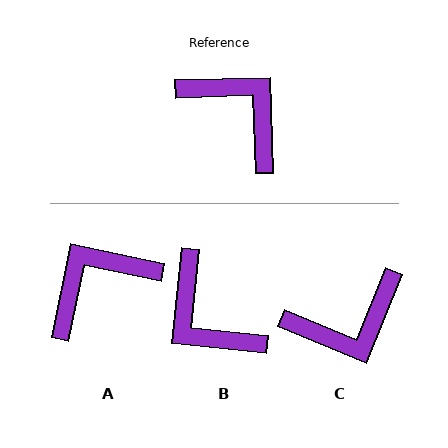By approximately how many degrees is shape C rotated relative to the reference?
Approximately 114 degrees clockwise.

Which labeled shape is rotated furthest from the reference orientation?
B, about 173 degrees away.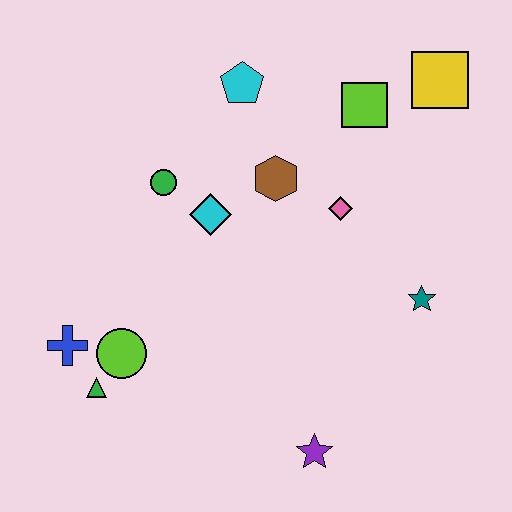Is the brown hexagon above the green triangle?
Yes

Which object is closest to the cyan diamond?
The green circle is closest to the cyan diamond.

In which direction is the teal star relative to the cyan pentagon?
The teal star is below the cyan pentagon.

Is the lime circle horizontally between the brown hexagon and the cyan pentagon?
No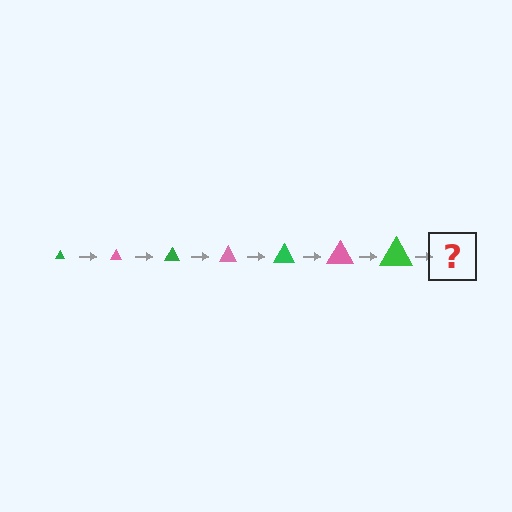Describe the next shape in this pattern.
It should be a pink triangle, larger than the previous one.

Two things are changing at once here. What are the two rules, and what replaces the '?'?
The two rules are that the triangle grows larger each step and the color cycles through green and pink. The '?' should be a pink triangle, larger than the previous one.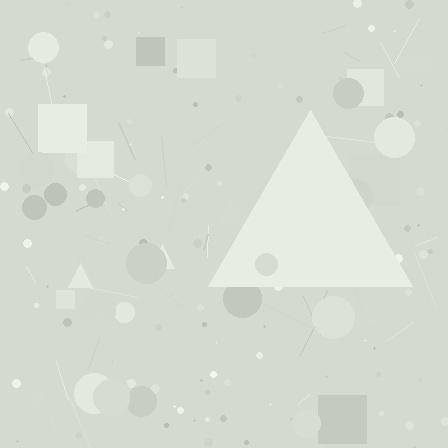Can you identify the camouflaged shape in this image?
The camouflaged shape is a triangle.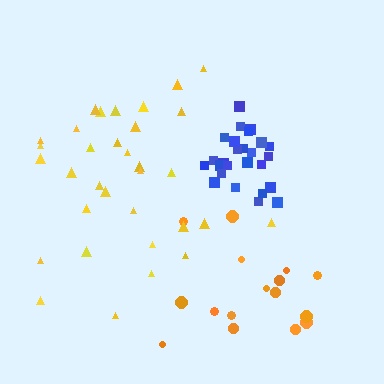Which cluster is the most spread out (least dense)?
Orange.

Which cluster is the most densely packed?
Blue.